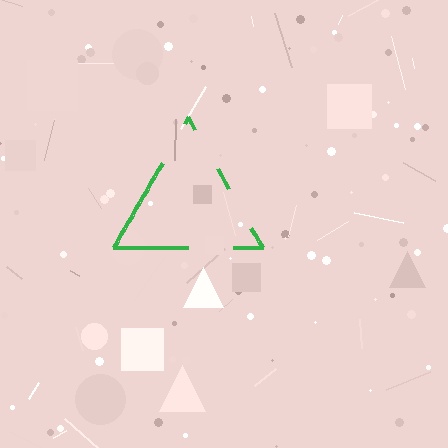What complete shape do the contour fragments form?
The contour fragments form a triangle.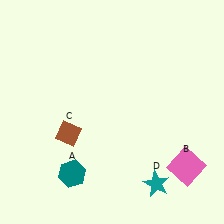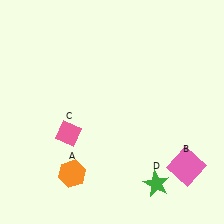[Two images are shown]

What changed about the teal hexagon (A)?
In Image 1, A is teal. In Image 2, it changed to orange.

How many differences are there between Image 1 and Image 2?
There are 3 differences between the two images.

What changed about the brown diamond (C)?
In Image 1, C is brown. In Image 2, it changed to pink.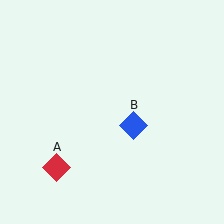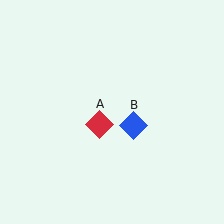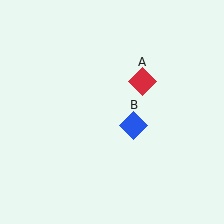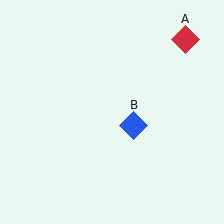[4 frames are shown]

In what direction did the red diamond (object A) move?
The red diamond (object A) moved up and to the right.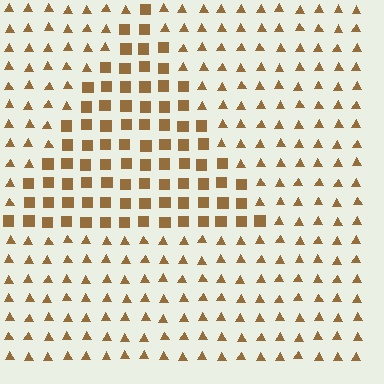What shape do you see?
I see a triangle.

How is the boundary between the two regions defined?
The boundary is defined by a change in element shape: squares inside vs. triangles outside. All elements share the same color and spacing.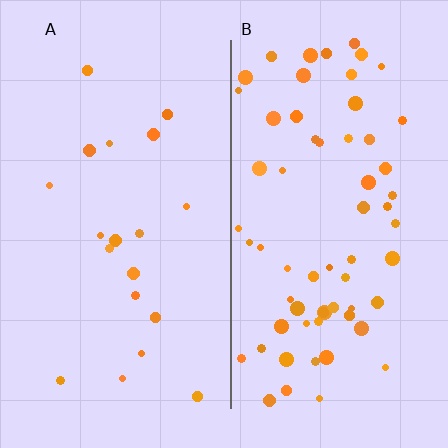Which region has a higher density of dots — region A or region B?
B (the right).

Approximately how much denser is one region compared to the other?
Approximately 3.3× — region B over region A.